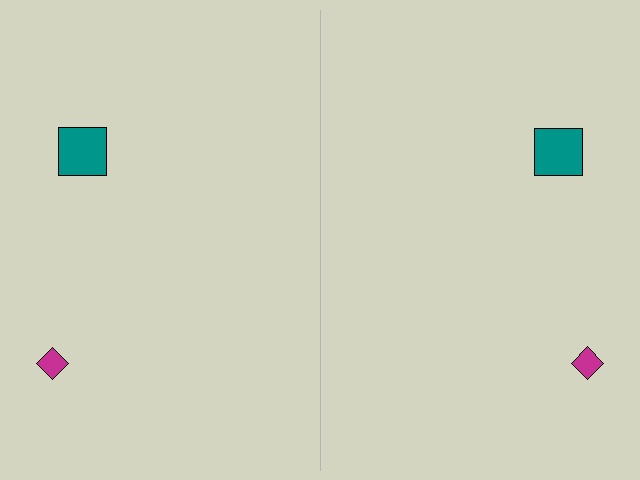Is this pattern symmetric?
Yes, this pattern has bilateral (reflection) symmetry.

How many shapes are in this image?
There are 4 shapes in this image.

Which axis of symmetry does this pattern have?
The pattern has a vertical axis of symmetry running through the center of the image.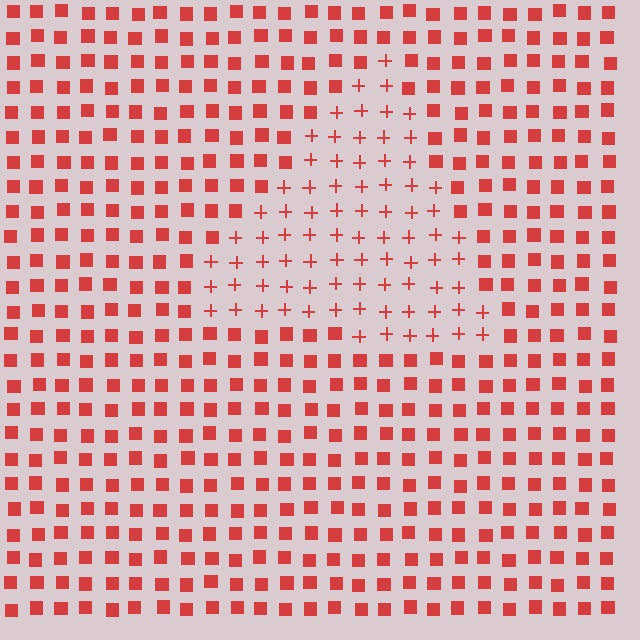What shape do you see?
I see a triangle.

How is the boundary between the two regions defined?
The boundary is defined by a change in element shape: plus signs inside vs. squares outside. All elements share the same color and spacing.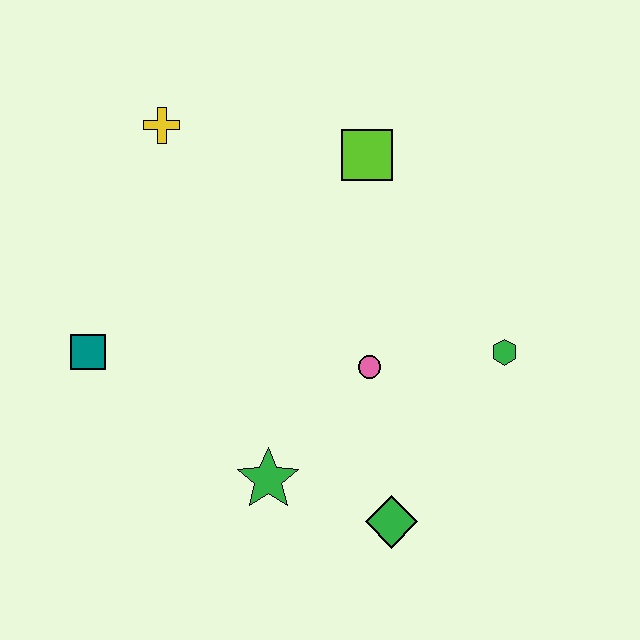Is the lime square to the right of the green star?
Yes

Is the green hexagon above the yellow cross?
No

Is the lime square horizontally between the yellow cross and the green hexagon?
Yes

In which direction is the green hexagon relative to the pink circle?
The green hexagon is to the right of the pink circle.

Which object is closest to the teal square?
The green star is closest to the teal square.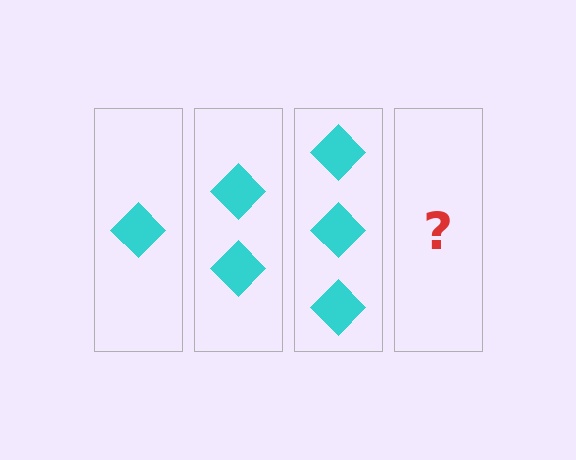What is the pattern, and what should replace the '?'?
The pattern is that each step adds one more diamond. The '?' should be 4 diamonds.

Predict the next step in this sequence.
The next step is 4 diamonds.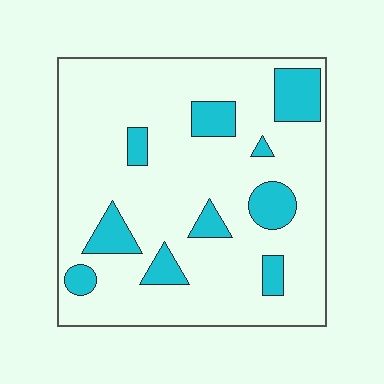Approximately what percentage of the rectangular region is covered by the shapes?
Approximately 15%.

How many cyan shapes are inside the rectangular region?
10.